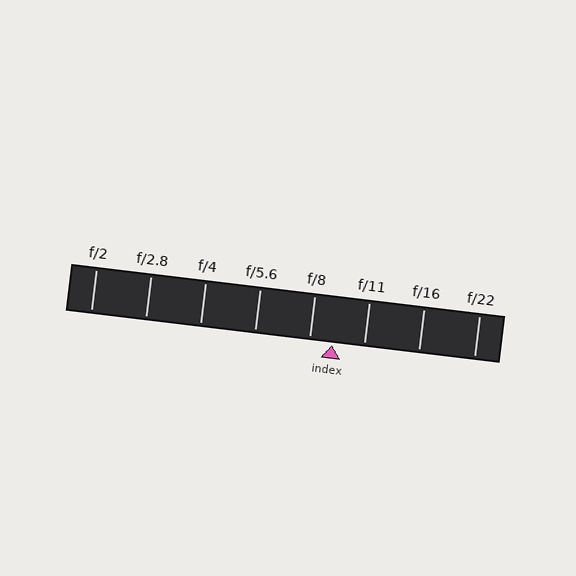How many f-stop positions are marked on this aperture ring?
There are 8 f-stop positions marked.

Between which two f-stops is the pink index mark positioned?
The index mark is between f/8 and f/11.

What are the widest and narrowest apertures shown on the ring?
The widest aperture shown is f/2 and the narrowest is f/22.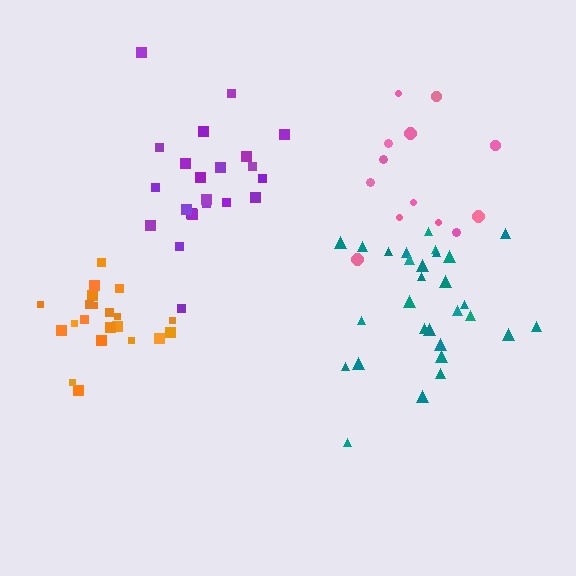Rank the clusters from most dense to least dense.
orange, purple, teal, pink.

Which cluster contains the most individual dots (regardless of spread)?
Teal (29).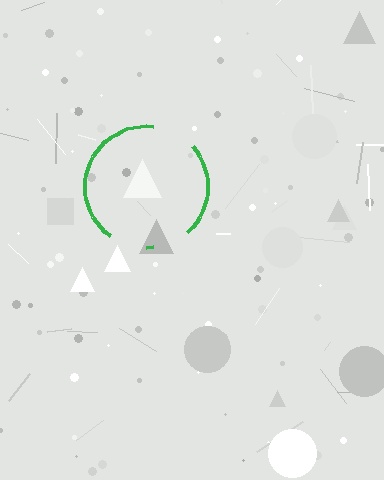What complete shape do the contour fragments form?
The contour fragments form a circle.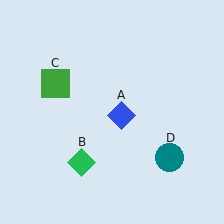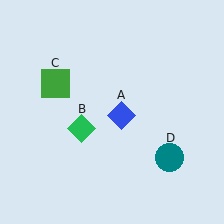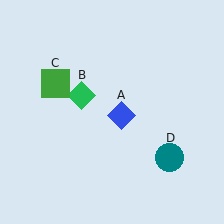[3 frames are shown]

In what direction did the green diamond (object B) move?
The green diamond (object B) moved up.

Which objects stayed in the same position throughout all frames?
Blue diamond (object A) and green square (object C) and teal circle (object D) remained stationary.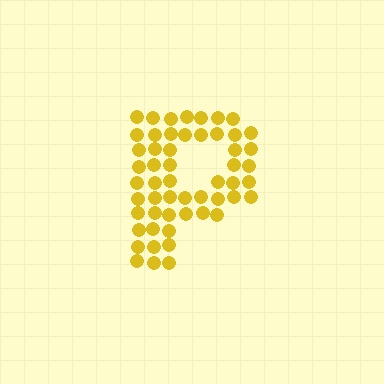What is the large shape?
The large shape is the letter P.